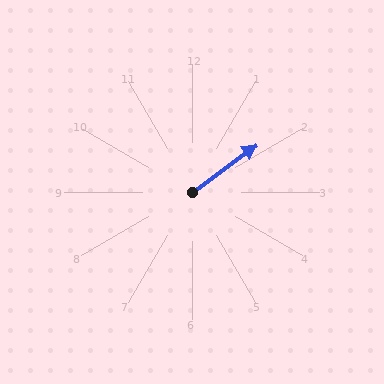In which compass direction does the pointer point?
Northeast.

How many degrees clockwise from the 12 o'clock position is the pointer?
Approximately 54 degrees.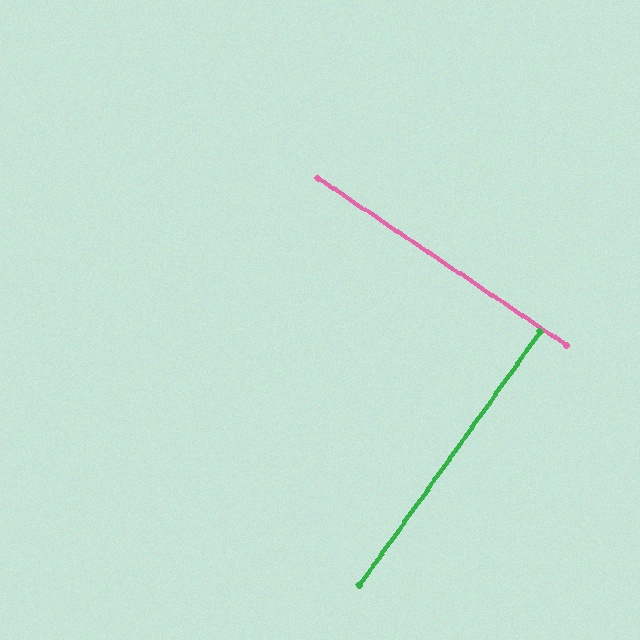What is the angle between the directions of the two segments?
Approximately 88 degrees.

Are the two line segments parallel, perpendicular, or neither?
Perpendicular — they meet at approximately 88°.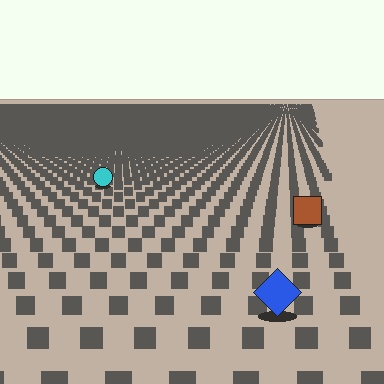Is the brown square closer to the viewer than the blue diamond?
No. The blue diamond is closer — you can tell from the texture gradient: the ground texture is coarser near it.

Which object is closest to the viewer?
The blue diamond is closest. The texture marks near it are larger and more spread out.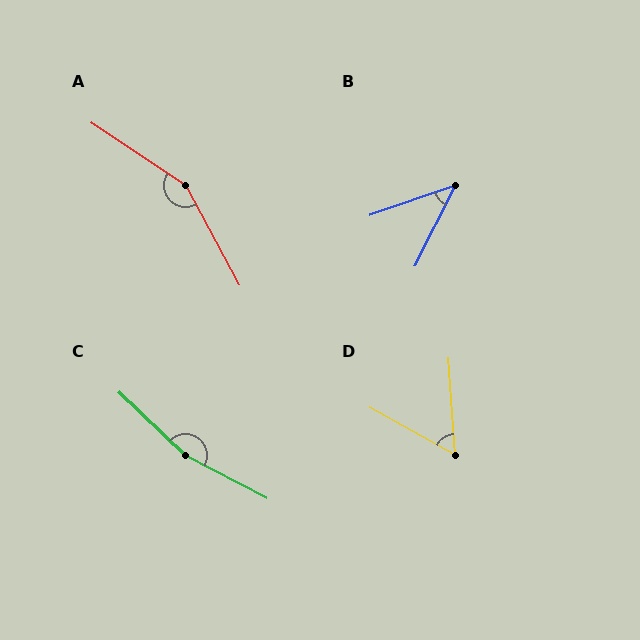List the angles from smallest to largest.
B (44°), D (57°), A (152°), C (164°).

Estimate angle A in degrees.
Approximately 152 degrees.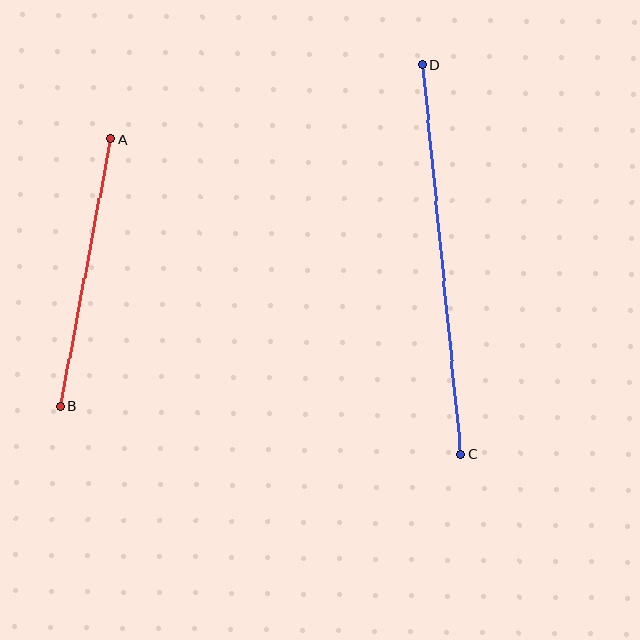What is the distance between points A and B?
The distance is approximately 272 pixels.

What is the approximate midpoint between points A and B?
The midpoint is at approximately (85, 273) pixels.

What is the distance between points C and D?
The distance is approximately 391 pixels.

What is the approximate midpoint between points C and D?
The midpoint is at approximately (442, 259) pixels.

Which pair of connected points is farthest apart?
Points C and D are farthest apart.